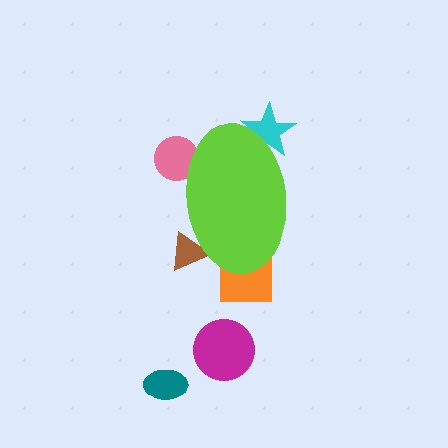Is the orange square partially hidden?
Yes, the orange square is partially hidden behind the lime ellipse.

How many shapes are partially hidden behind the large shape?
4 shapes are partially hidden.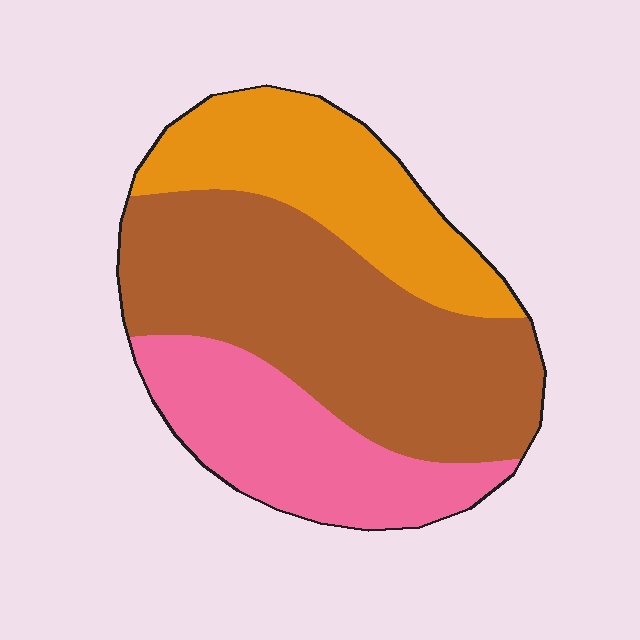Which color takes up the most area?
Brown, at roughly 50%.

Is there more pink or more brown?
Brown.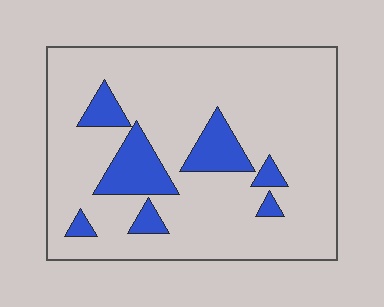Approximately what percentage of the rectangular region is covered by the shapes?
Approximately 15%.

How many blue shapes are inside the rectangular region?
7.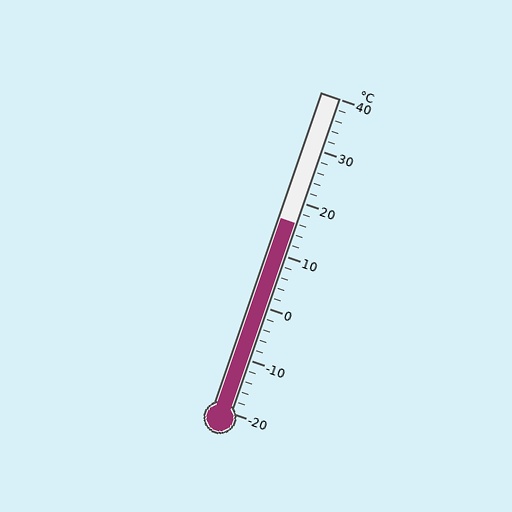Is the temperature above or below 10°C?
The temperature is above 10°C.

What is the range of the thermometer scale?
The thermometer scale ranges from -20°C to 40°C.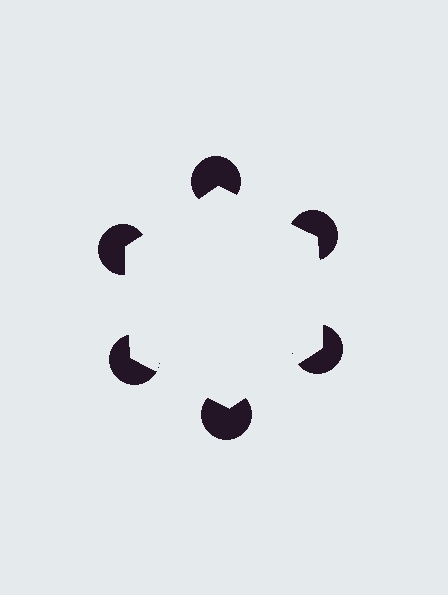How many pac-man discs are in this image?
There are 6 — one at each vertex of the illusory hexagon.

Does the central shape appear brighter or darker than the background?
It typically appears slightly brighter than the background, even though no actual brightness change is drawn.